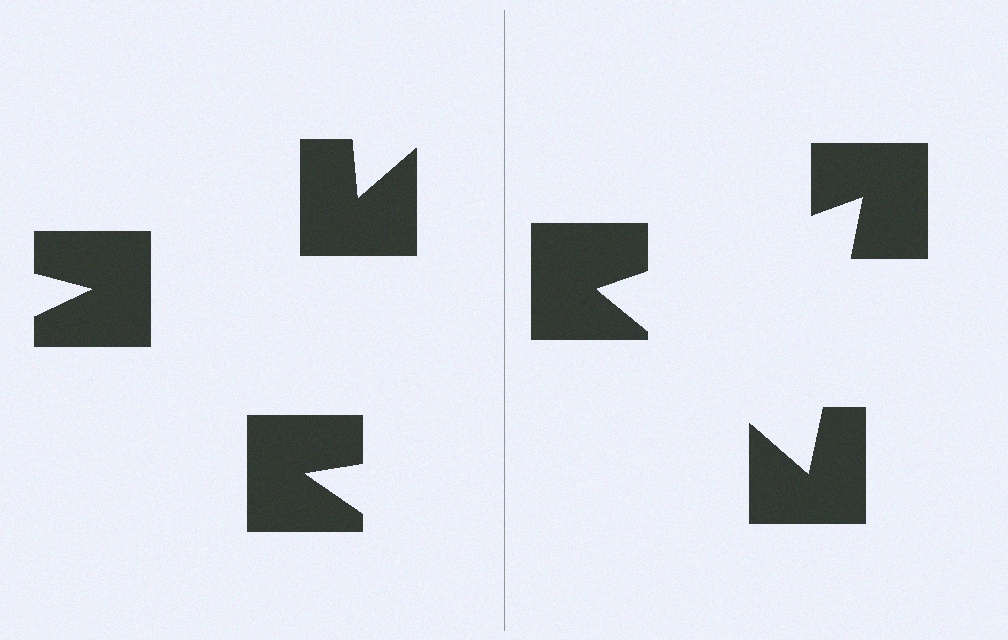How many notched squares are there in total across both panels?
6 — 3 on each side.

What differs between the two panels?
The notched squares are positioned identically on both sides; only the wedge orientations differ. On the right they align to a triangle; on the left they are misaligned.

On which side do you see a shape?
An illusory triangle appears on the right side. On the left side the wedge cuts are rotated, so no coherent shape forms.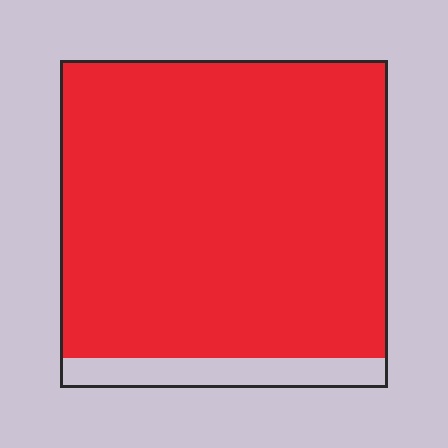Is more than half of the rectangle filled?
Yes.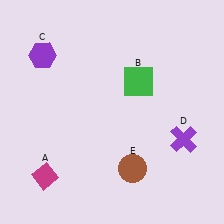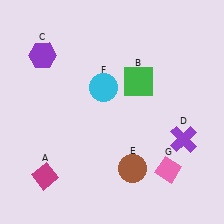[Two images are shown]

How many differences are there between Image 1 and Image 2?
There are 2 differences between the two images.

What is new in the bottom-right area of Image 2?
A pink diamond (G) was added in the bottom-right area of Image 2.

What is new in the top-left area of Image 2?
A cyan circle (F) was added in the top-left area of Image 2.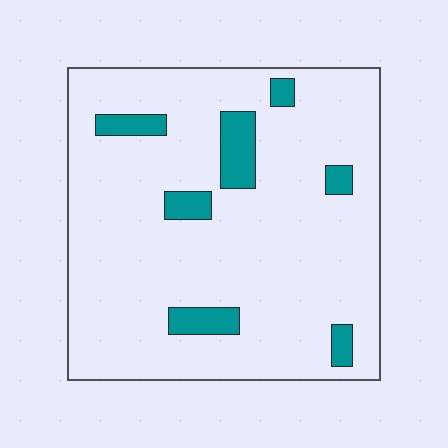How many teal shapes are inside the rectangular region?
7.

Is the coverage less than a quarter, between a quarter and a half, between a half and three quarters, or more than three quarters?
Less than a quarter.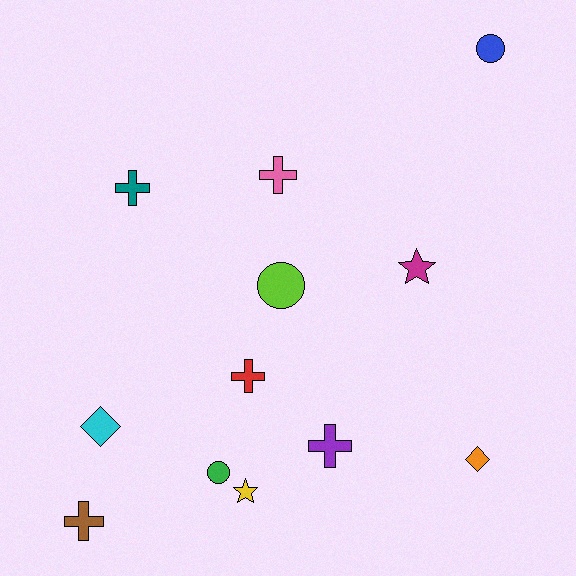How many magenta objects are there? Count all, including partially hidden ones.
There is 1 magenta object.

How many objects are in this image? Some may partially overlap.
There are 12 objects.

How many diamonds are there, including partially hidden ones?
There are 2 diamonds.